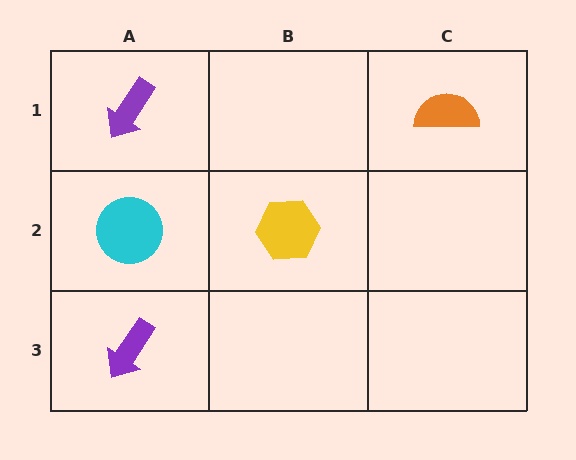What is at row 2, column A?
A cyan circle.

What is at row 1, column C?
An orange semicircle.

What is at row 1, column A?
A purple arrow.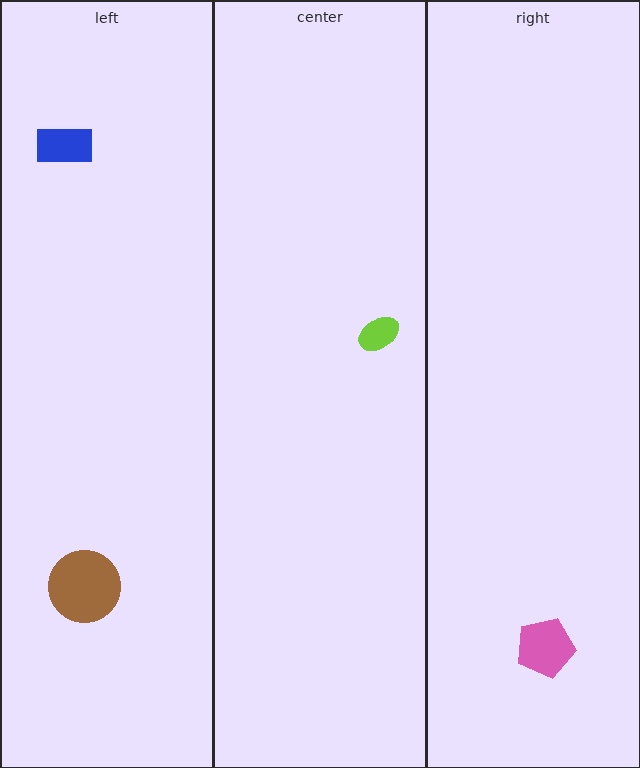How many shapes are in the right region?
1.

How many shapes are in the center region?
1.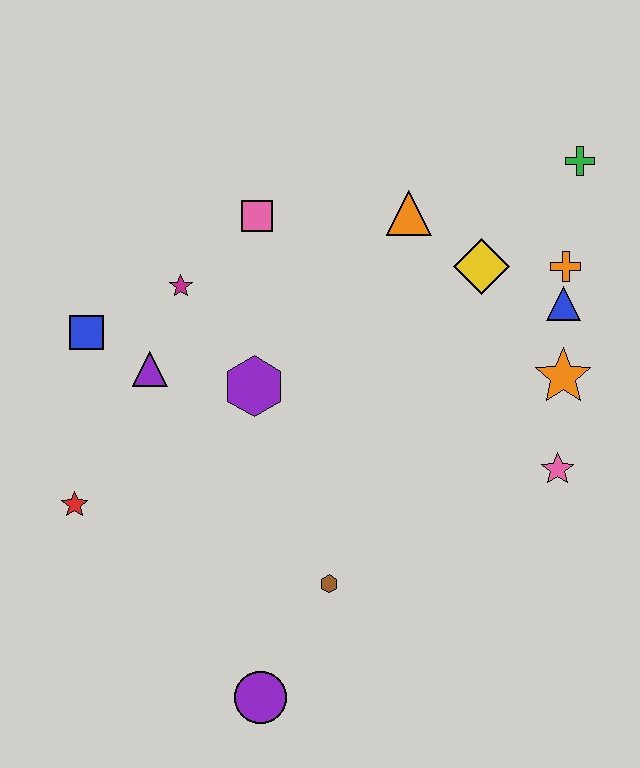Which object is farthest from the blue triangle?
The red star is farthest from the blue triangle.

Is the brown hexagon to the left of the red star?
No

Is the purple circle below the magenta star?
Yes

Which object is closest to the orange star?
The blue triangle is closest to the orange star.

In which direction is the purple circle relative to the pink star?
The purple circle is to the left of the pink star.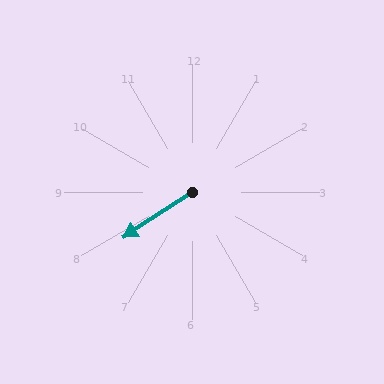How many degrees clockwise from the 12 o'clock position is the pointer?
Approximately 237 degrees.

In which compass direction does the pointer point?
Southwest.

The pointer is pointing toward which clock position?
Roughly 8 o'clock.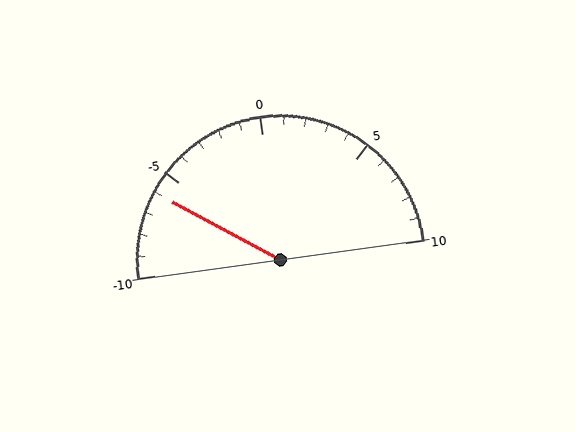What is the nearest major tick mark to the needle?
The nearest major tick mark is -5.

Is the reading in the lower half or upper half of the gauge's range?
The reading is in the lower half of the range (-10 to 10).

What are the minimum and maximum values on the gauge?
The gauge ranges from -10 to 10.